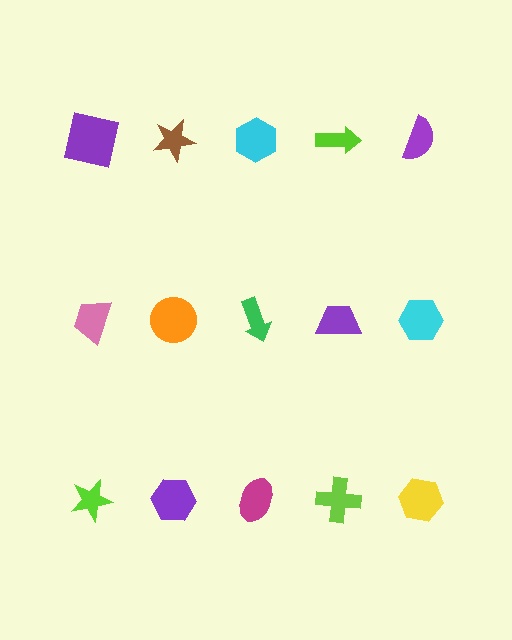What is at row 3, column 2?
A purple hexagon.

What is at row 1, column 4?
A lime arrow.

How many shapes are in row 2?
5 shapes.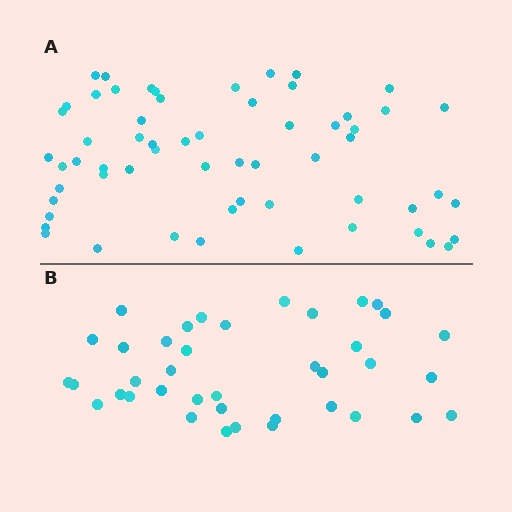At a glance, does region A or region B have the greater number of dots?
Region A (the top region) has more dots.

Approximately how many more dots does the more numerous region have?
Region A has approximately 20 more dots than region B.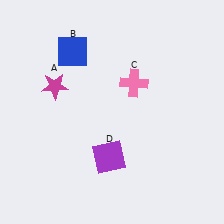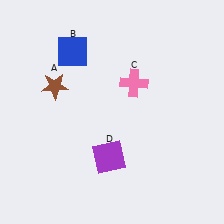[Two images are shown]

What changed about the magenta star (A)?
In Image 1, A is magenta. In Image 2, it changed to brown.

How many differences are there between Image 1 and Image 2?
There is 1 difference between the two images.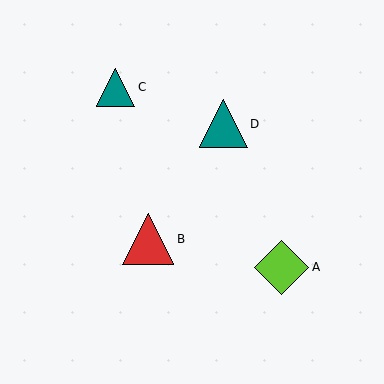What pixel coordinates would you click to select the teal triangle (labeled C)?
Click at (116, 87) to select the teal triangle C.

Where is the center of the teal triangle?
The center of the teal triangle is at (223, 124).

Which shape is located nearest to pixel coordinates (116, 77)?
The teal triangle (labeled C) at (116, 87) is nearest to that location.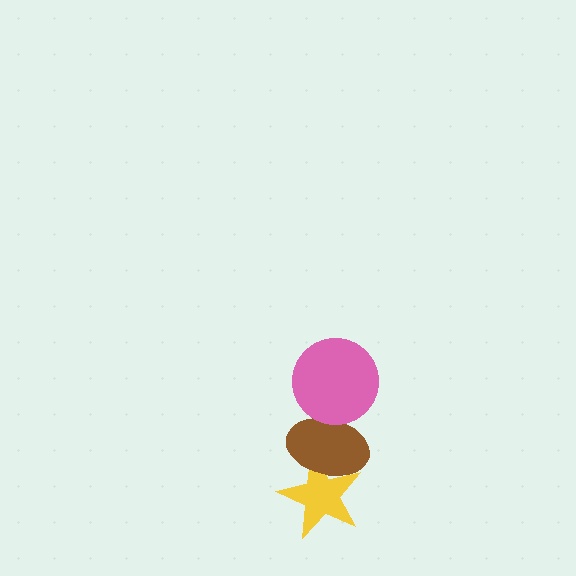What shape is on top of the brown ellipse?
The pink circle is on top of the brown ellipse.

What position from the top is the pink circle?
The pink circle is 1st from the top.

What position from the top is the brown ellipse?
The brown ellipse is 2nd from the top.